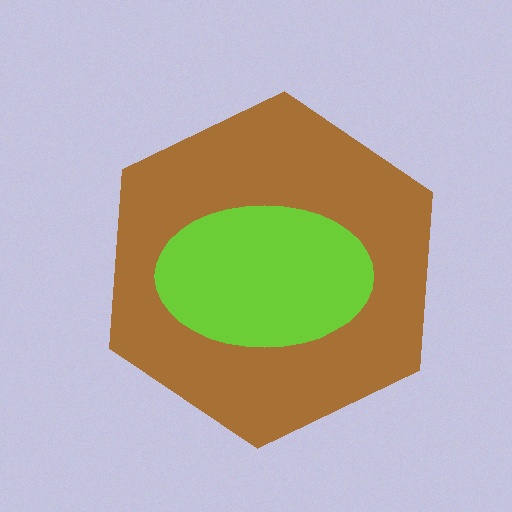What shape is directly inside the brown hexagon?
The lime ellipse.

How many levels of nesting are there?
2.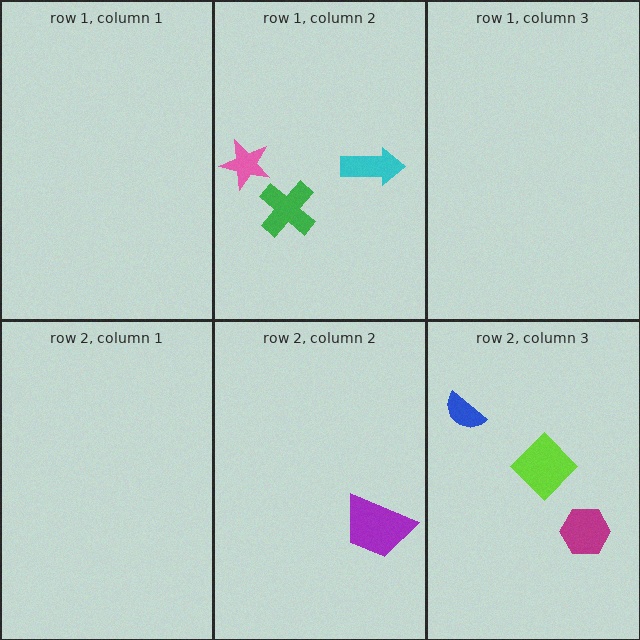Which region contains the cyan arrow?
The row 1, column 2 region.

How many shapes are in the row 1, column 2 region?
3.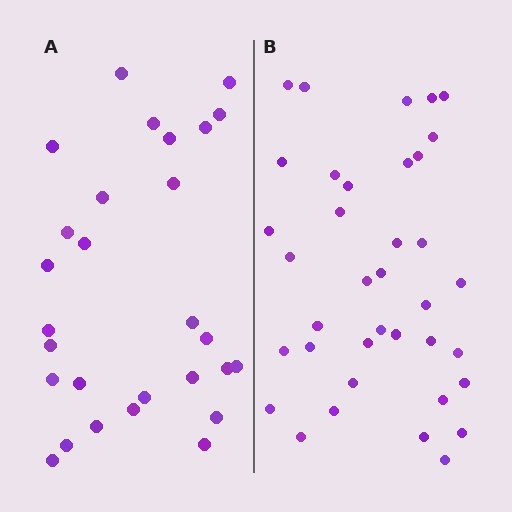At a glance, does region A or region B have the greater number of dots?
Region B (the right region) has more dots.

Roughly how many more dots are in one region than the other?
Region B has roughly 8 or so more dots than region A.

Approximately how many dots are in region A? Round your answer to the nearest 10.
About 30 dots. (The exact count is 28, which rounds to 30.)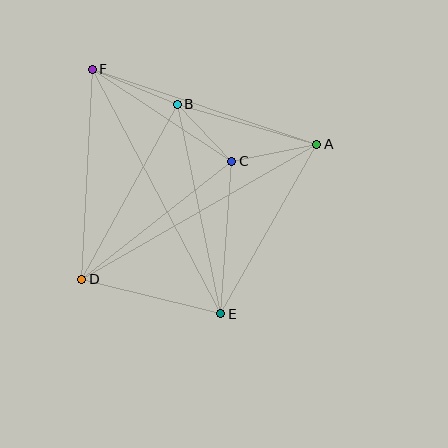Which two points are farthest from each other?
Points E and F are farthest from each other.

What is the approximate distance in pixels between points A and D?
The distance between A and D is approximately 271 pixels.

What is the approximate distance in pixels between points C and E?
The distance between C and E is approximately 153 pixels.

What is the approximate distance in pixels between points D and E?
The distance between D and E is approximately 143 pixels.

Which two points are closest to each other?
Points B and C are closest to each other.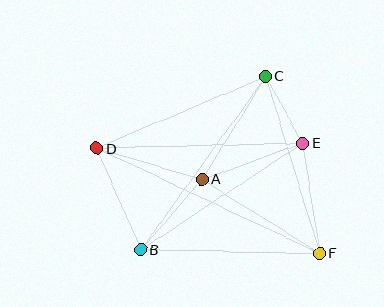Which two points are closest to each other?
Points C and E are closest to each other.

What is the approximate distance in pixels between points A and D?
The distance between A and D is approximately 110 pixels.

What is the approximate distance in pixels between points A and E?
The distance between A and E is approximately 107 pixels.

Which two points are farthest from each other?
Points D and F are farthest from each other.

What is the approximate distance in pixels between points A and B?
The distance between A and B is approximately 93 pixels.